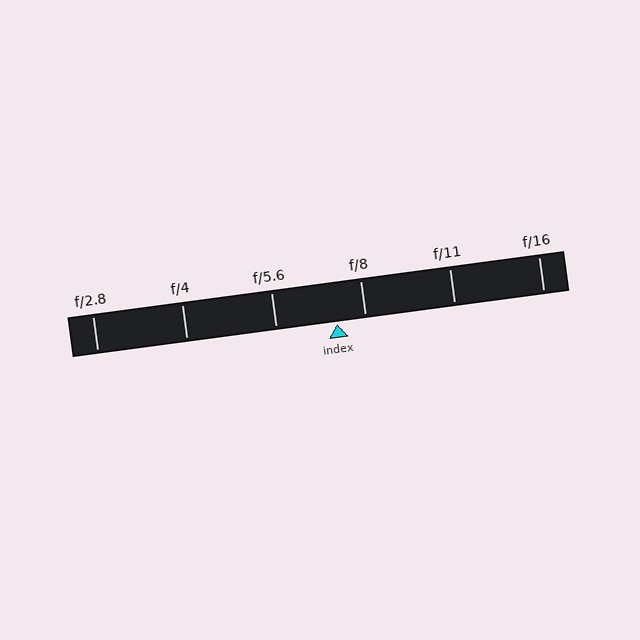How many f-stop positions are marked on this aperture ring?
There are 6 f-stop positions marked.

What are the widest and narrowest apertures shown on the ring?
The widest aperture shown is f/2.8 and the narrowest is f/16.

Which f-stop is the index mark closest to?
The index mark is closest to f/8.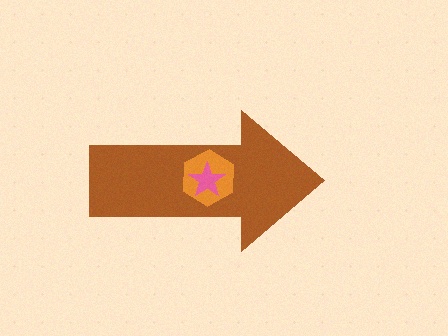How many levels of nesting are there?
3.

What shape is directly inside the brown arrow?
The orange hexagon.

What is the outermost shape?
The brown arrow.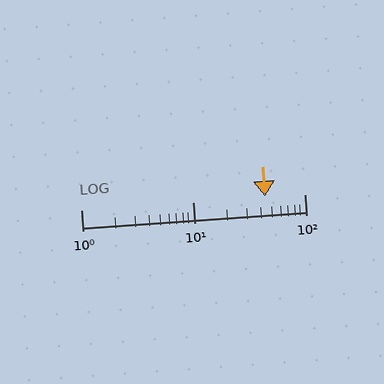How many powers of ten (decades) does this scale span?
The scale spans 2 decades, from 1 to 100.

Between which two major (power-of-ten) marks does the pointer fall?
The pointer is between 10 and 100.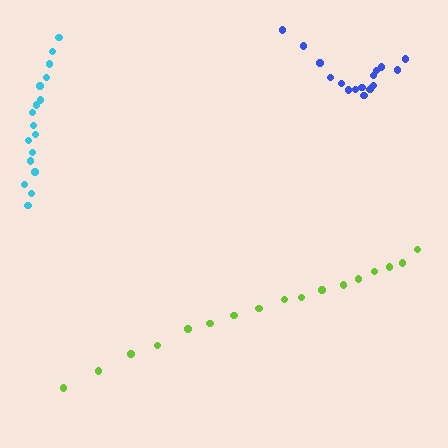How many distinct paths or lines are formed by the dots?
There are 3 distinct paths.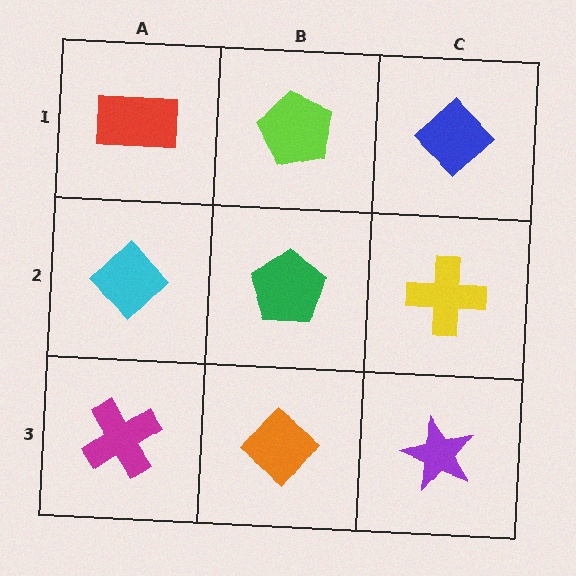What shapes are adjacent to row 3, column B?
A green pentagon (row 2, column B), a magenta cross (row 3, column A), a purple star (row 3, column C).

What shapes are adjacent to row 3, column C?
A yellow cross (row 2, column C), an orange diamond (row 3, column B).